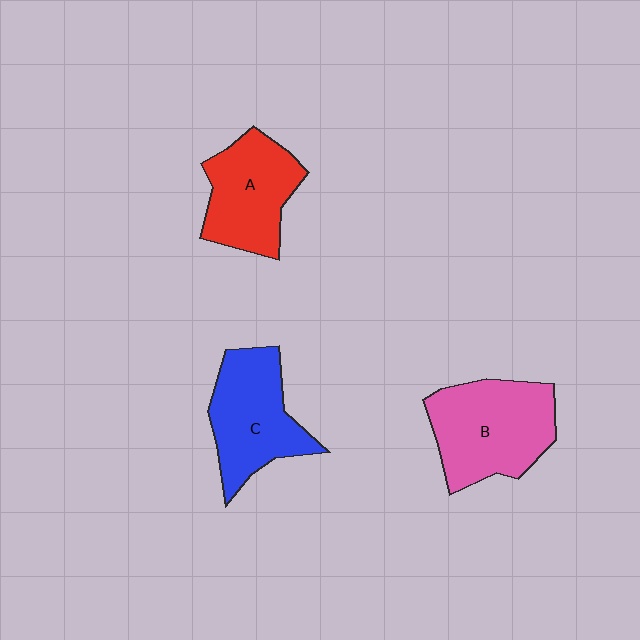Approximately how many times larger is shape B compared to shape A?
Approximately 1.2 times.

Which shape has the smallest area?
Shape A (red).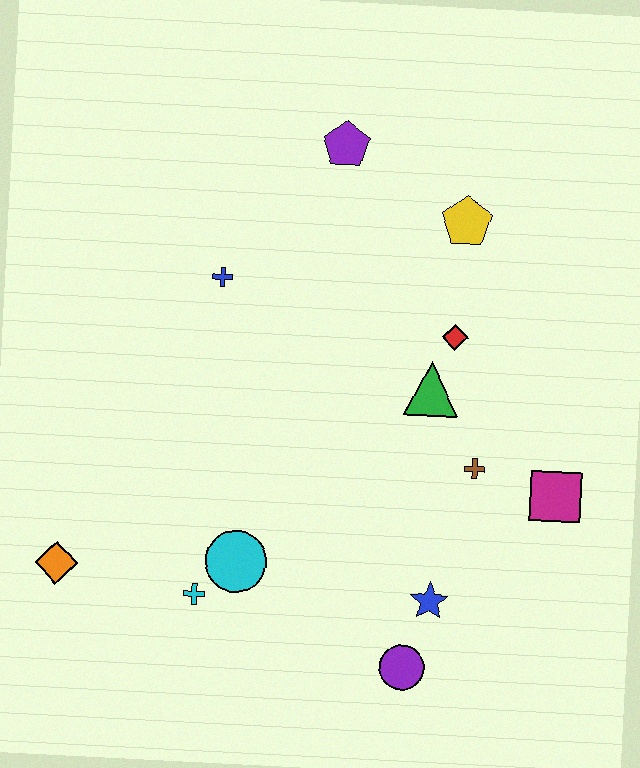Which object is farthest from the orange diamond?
The yellow pentagon is farthest from the orange diamond.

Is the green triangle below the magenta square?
No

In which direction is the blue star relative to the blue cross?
The blue star is below the blue cross.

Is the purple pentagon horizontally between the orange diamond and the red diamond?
Yes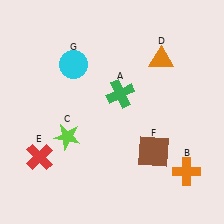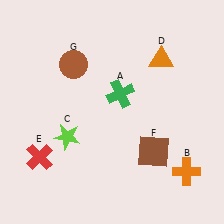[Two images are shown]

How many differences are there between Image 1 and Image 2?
There is 1 difference between the two images.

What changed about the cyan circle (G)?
In Image 1, G is cyan. In Image 2, it changed to brown.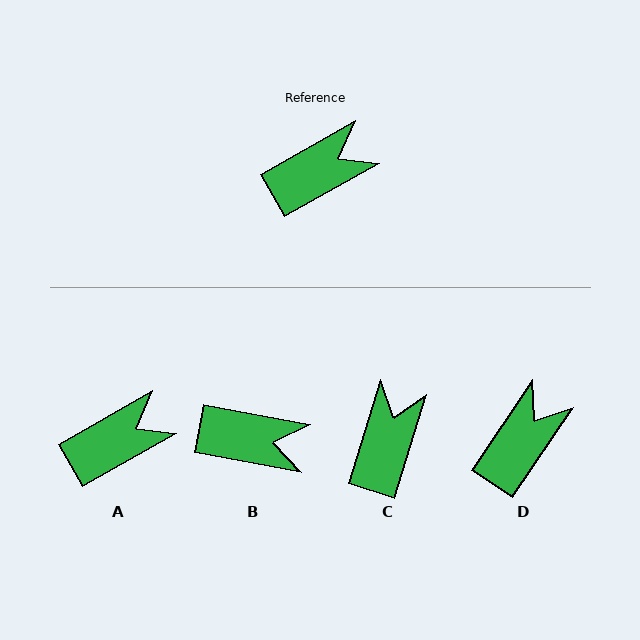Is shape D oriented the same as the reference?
No, it is off by about 27 degrees.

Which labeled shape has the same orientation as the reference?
A.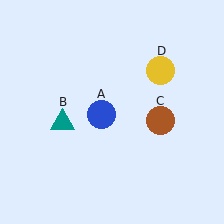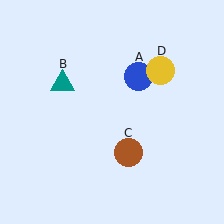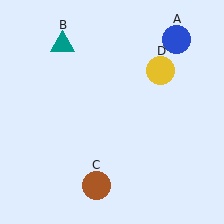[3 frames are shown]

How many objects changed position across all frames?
3 objects changed position: blue circle (object A), teal triangle (object B), brown circle (object C).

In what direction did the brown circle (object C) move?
The brown circle (object C) moved down and to the left.